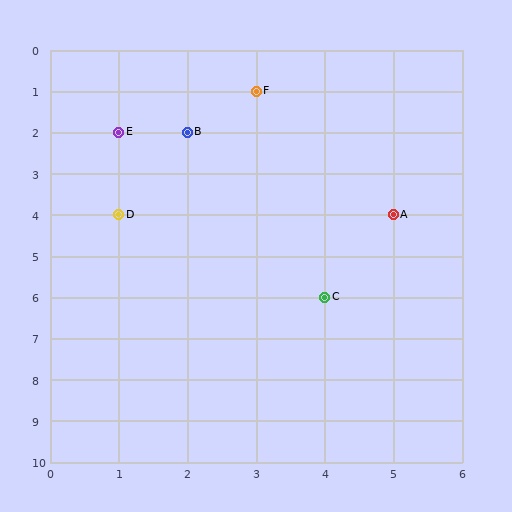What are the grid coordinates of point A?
Point A is at grid coordinates (5, 4).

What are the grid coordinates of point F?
Point F is at grid coordinates (3, 1).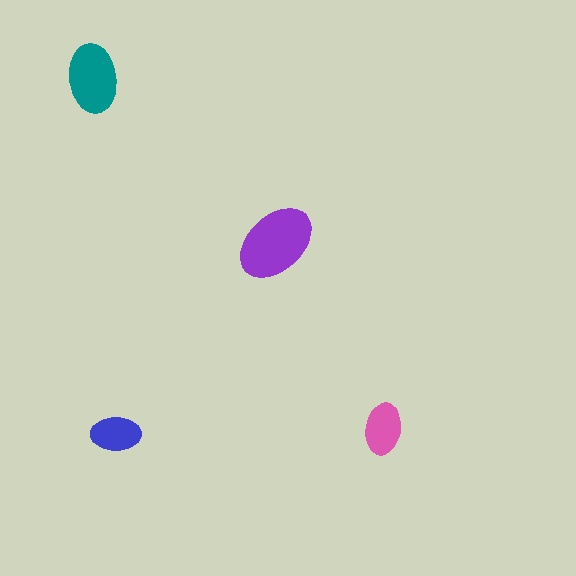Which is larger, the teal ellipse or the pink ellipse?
The teal one.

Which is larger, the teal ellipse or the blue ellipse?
The teal one.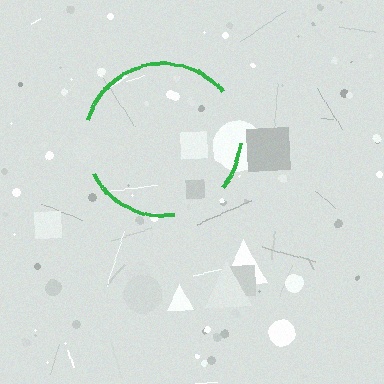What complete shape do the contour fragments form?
The contour fragments form a circle.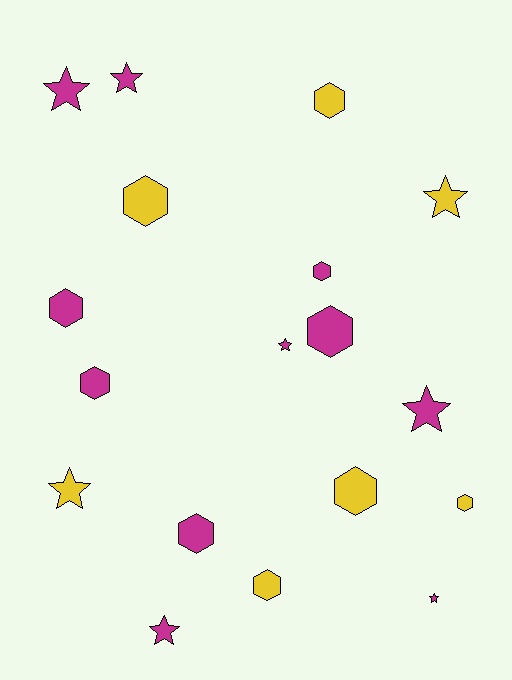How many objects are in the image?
There are 18 objects.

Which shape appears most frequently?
Hexagon, with 10 objects.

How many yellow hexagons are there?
There are 5 yellow hexagons.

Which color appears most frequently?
Magenta, with 11 objects.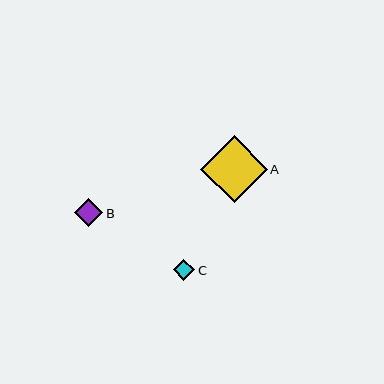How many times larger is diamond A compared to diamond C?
Diamond A is approximately 3.1 times the size of diamond C.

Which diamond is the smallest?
Diamond C is the smallest with a size of approximately 21 pixels.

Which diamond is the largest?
Diamond A is the largest with a size of approximately 66 pixels.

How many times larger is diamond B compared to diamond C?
Diamond B is approximately 1.3 times the size of diamond C.